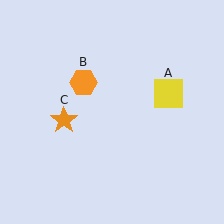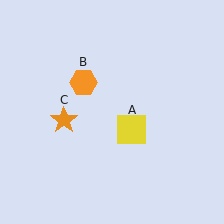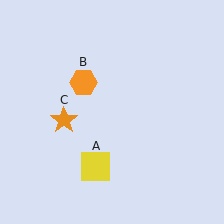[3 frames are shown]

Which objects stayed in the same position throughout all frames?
Orange hexagon (object B) and orange star (object C) remained stationary.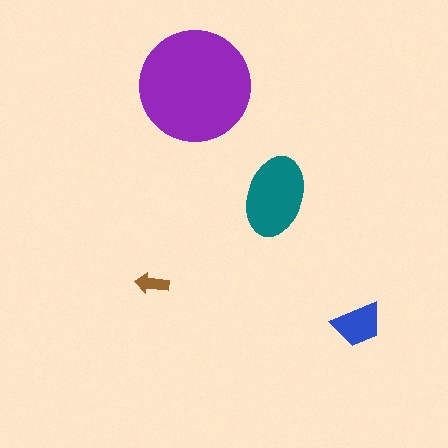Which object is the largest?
The purple circle.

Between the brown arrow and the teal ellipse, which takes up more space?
The teal ellipse.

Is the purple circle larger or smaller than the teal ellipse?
Larger.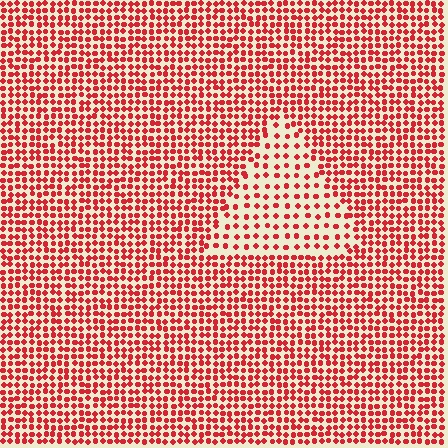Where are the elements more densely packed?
The elements are more densely packed outside the triangle boundary.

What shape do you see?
I see a triangle.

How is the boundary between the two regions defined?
The boundary is defined by a change in element density (approximately 2.0x ratio). All elements are the same color, size, and shape.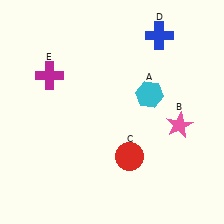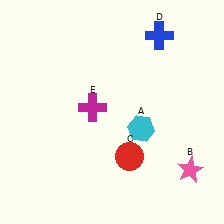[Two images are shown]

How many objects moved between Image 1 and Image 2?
3 objects moved between the two images.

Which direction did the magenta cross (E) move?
The magenta cross (E) moved right.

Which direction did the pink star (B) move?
The pink star (B) moved down.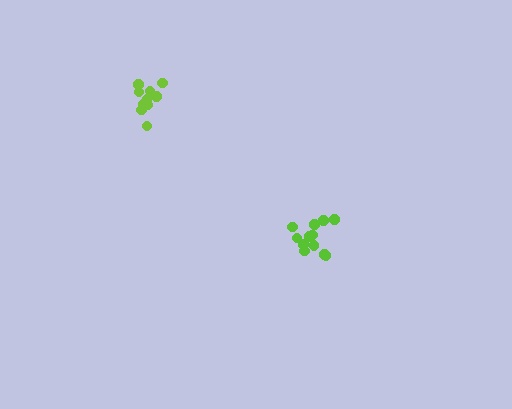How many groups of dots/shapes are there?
There are 2 groups.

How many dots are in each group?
Group 1: 12 dots, Group 2: 10 dots (22 total).